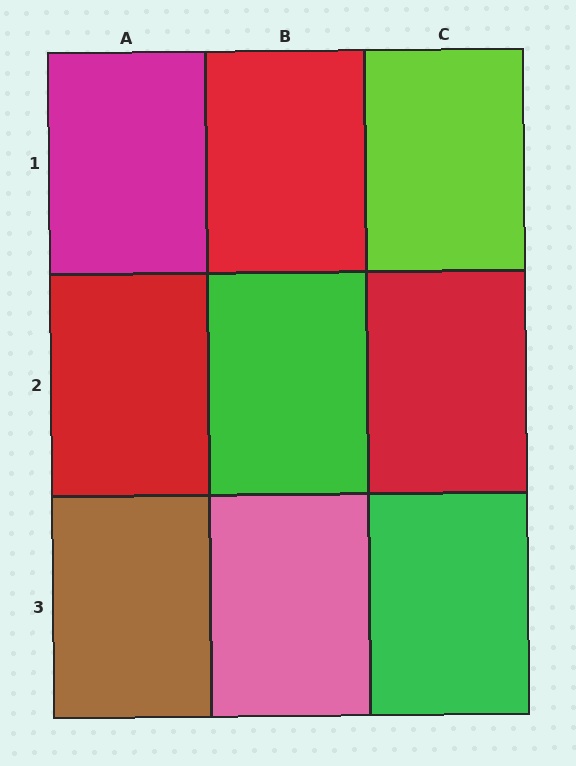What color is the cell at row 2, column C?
Red.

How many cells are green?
2 cells are green.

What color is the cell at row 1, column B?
Red.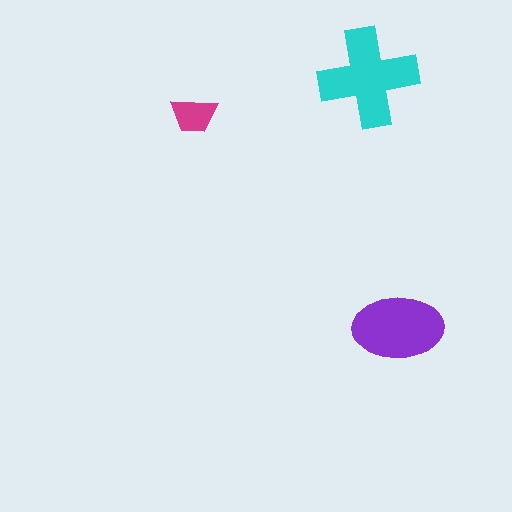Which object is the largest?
The cyan cross.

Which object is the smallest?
The magenta trapezoid.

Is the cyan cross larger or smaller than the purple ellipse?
Larger.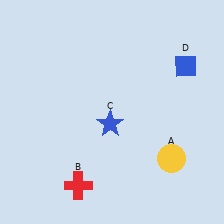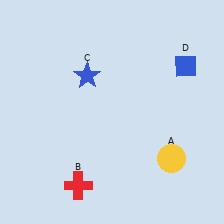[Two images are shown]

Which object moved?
The blue star (C) moved up.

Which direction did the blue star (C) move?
The blue star (C) moved up.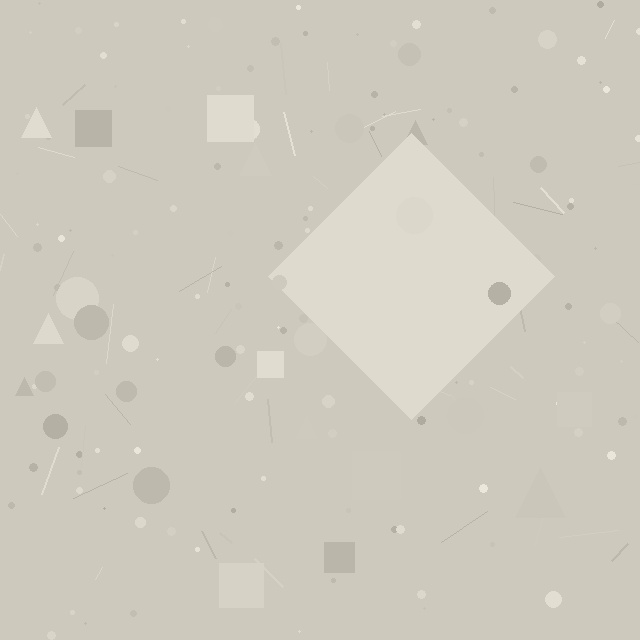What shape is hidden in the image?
A diamond is hidden in the image.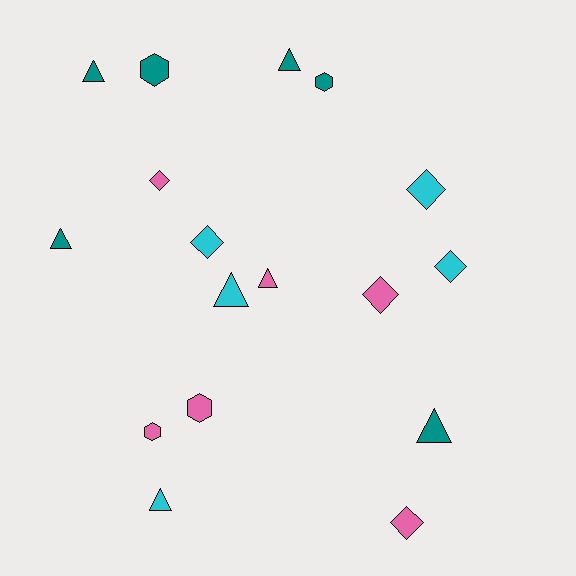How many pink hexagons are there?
There are 2 pink hexagons.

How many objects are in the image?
There are 17 objects.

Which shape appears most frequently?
Triangle, with 7 objects.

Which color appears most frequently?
Teal, with 6 objects.